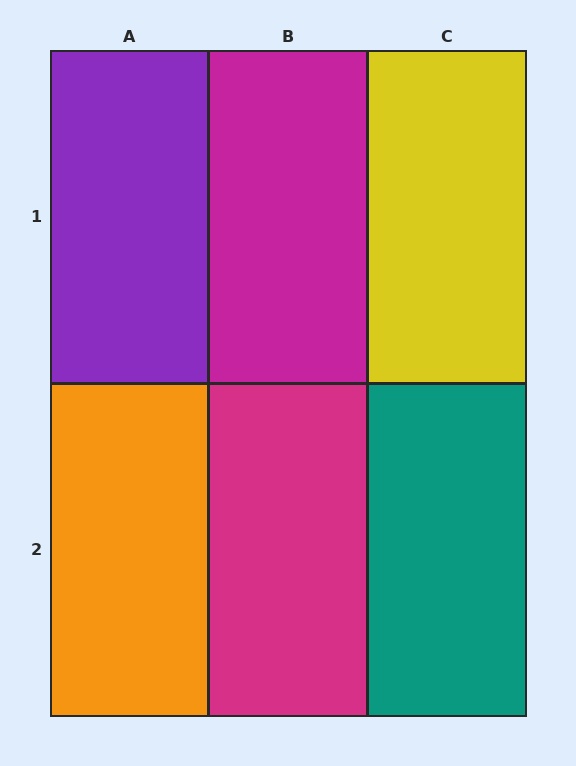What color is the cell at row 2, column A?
Orange.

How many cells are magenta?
2 cells are magenta.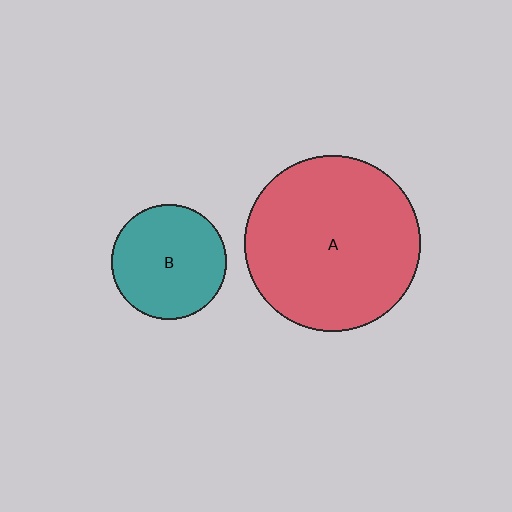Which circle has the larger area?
Circle A (red).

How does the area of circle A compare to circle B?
Approximately 2.3 times.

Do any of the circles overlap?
No, none of the circles overlap.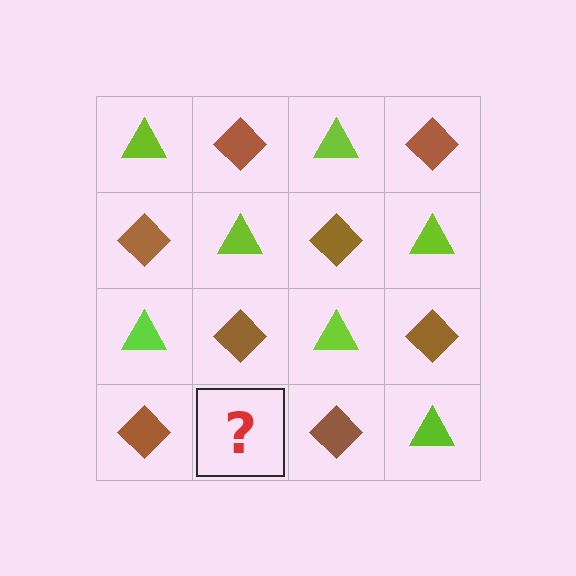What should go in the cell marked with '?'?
The missing cell should contain a lime triangle.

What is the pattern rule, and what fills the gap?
The rule is that it alternates lime triangle and brown diamond in a checkerboard pattern. The gap should be filled with a lime triangle.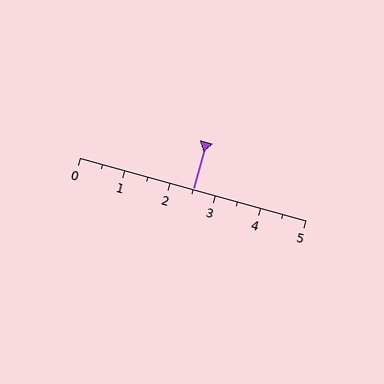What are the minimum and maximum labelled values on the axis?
The axis runs from 0 to 5.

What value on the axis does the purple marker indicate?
The marker indicates approximately 2.5.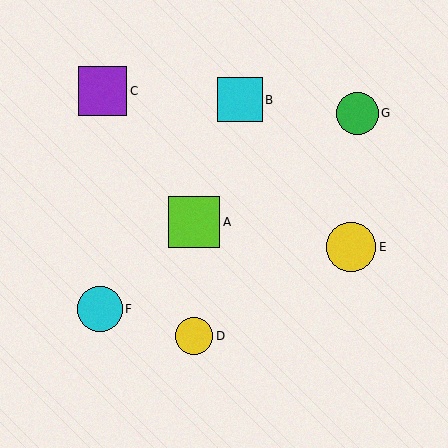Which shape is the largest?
The lime square (labeled A) is the largest.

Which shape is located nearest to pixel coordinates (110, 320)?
The cyan circle (labeled F) at (100, 309) is nearest to that location.